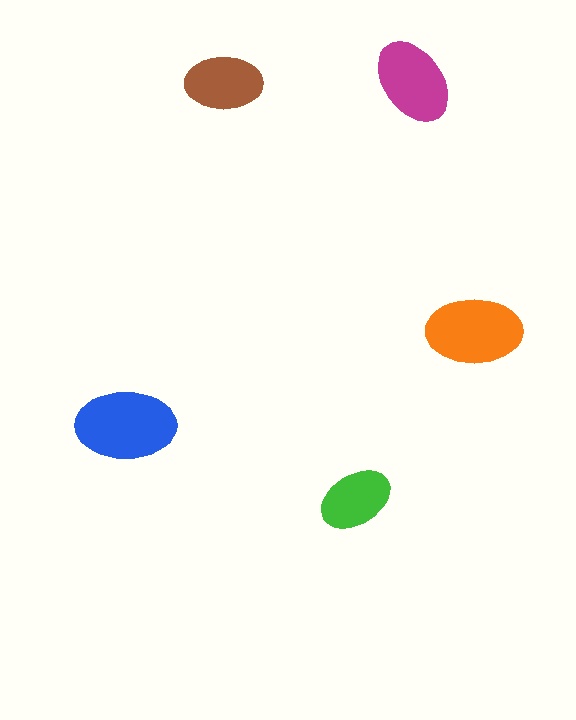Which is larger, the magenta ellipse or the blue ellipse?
The blue one.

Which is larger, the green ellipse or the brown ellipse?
The brown one.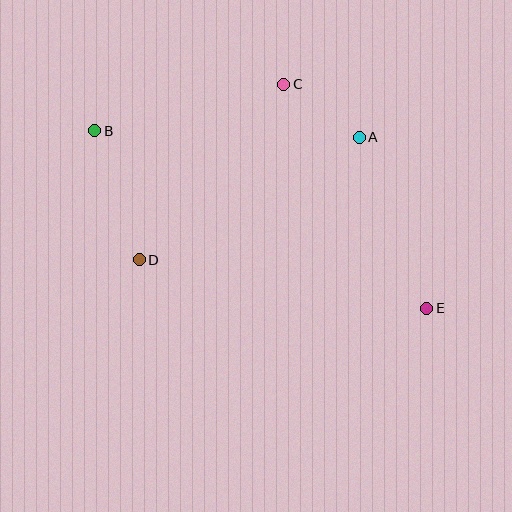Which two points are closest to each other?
Points A and C are closest to each other.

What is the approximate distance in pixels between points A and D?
The distance between A and D is approximately 251 pixels.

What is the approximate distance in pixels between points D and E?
The distance between D and E is approximately 292 pixels.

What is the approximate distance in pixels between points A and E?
The distance between A and E is approximately 184 pixels.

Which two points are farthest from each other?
Points B and E are farthest from each other.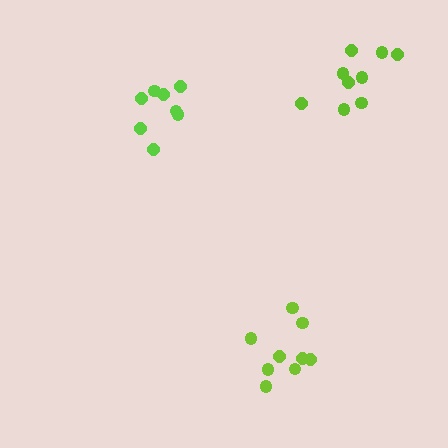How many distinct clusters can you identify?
There are 3 distinct clusters.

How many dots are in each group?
Group 1: 9 dots, Group 2: 9 dots, Group 3: 8 dots (26 total).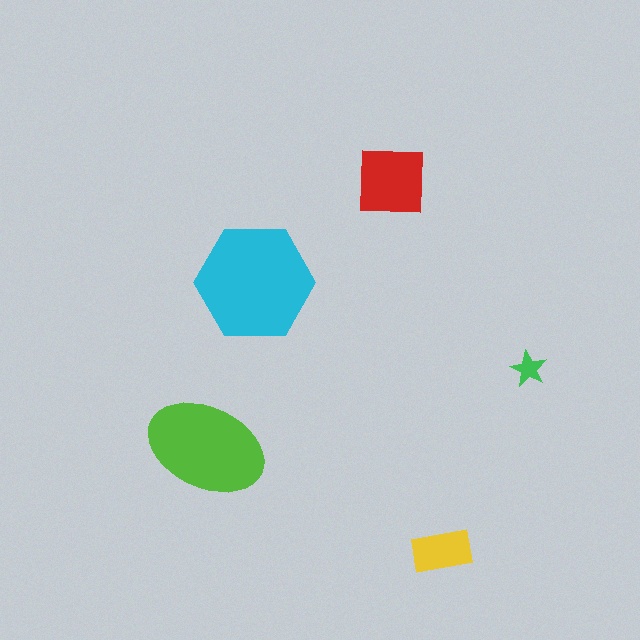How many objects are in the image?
There are 5 objects in the image.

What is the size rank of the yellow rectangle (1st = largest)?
4th.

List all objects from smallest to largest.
The green star, the yellow rectangle, the red square, the lime ellipse, the cyan hexagon.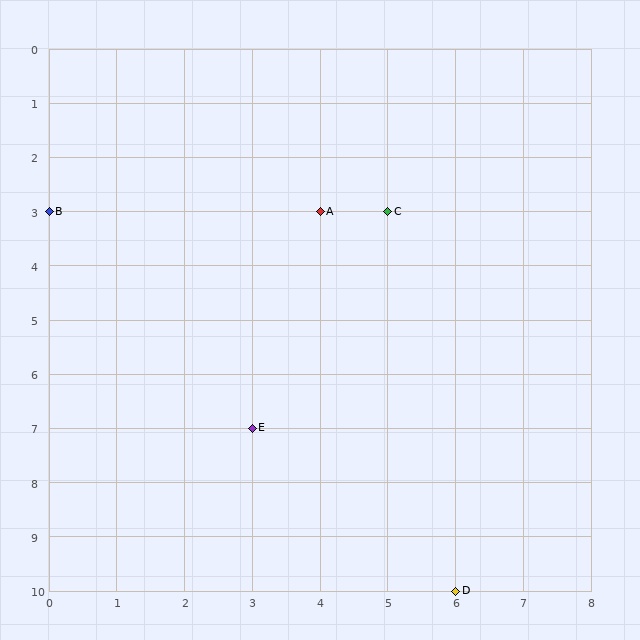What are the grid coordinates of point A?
Point A is at grid coordinates (4, 3).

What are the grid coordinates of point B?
Point B is at grid coordinates (0, 3).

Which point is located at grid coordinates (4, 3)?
Point A is at (4, 3).